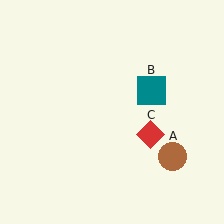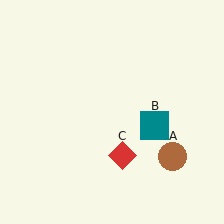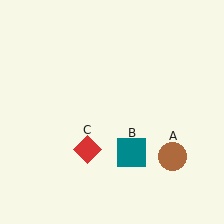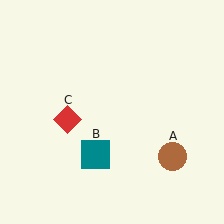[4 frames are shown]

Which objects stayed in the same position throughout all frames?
Brown circle (object A) remained stationary.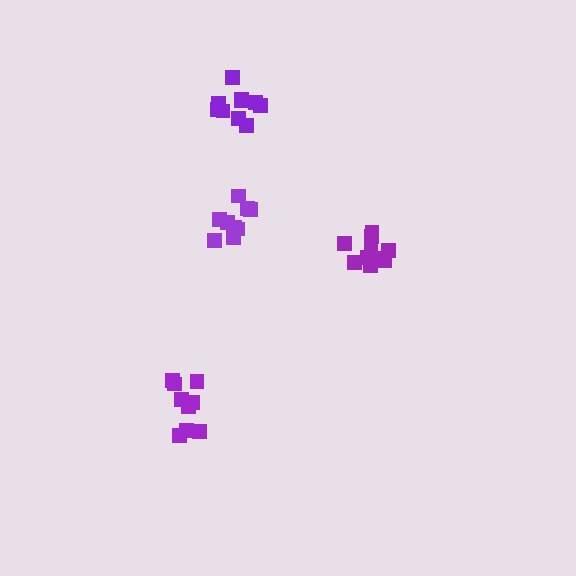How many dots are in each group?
Group 1: 10 dots, Group 2: 9 dots, Group 3: 11 dots, Group 4: 9 dots (39 total).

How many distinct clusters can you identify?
There are 4 distinct clusters.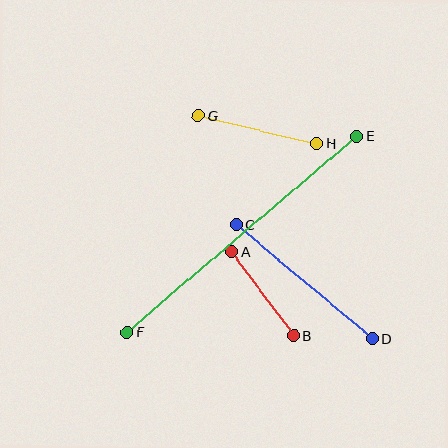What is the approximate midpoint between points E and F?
The midpoint is at approximately (242, 234) pixels.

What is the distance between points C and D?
The distance is approximately 178 pixels.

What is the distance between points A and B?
The distance is approximately 104 pixels.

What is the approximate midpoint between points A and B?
The midpoint is at approximately (263, 294) pixels.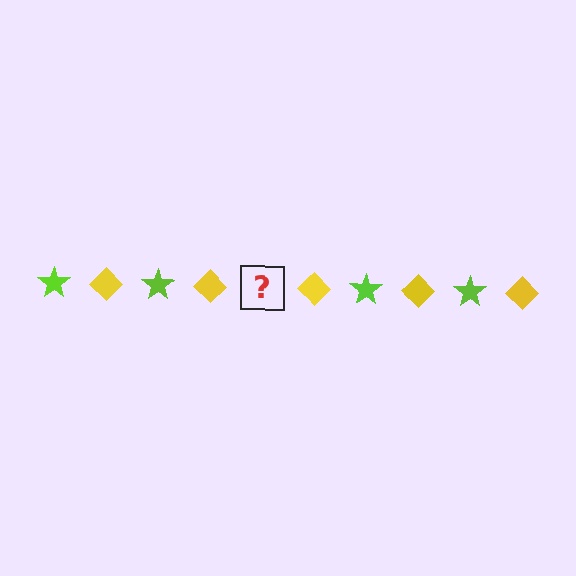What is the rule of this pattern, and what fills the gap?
The rule is that the pattern alternates between lime star and yellow diamond. The gap should be filled with a lime star.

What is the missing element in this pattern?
The missing element is a lime star.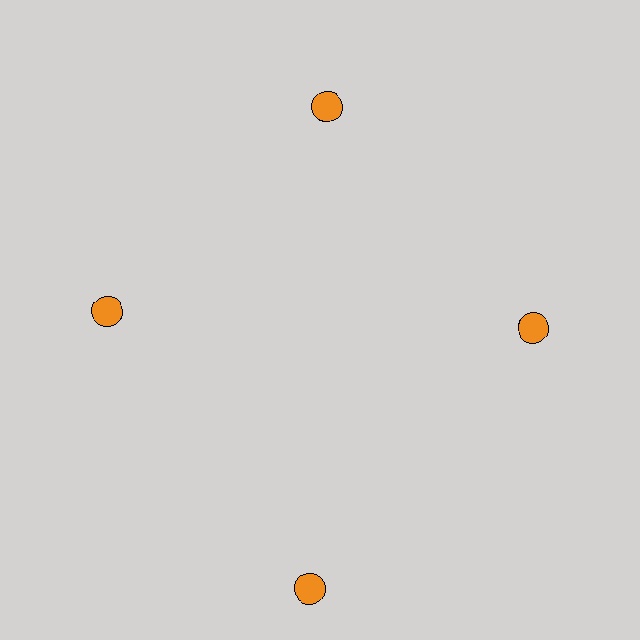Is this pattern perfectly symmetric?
No. The 4 orange circles are arranged in a ring, but one element near the 6 o'clock position is pushed outward from the center, breaking the 4-fold rotational symmetry.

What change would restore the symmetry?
The symmetry would be restored by moving it inward, back onto the ring so that all 4 circles sit at equal angles and equal distance from the center.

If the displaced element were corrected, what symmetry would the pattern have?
It would have 4-fold rotational symmetry — the pattern would map onto itself every 90 degrees.